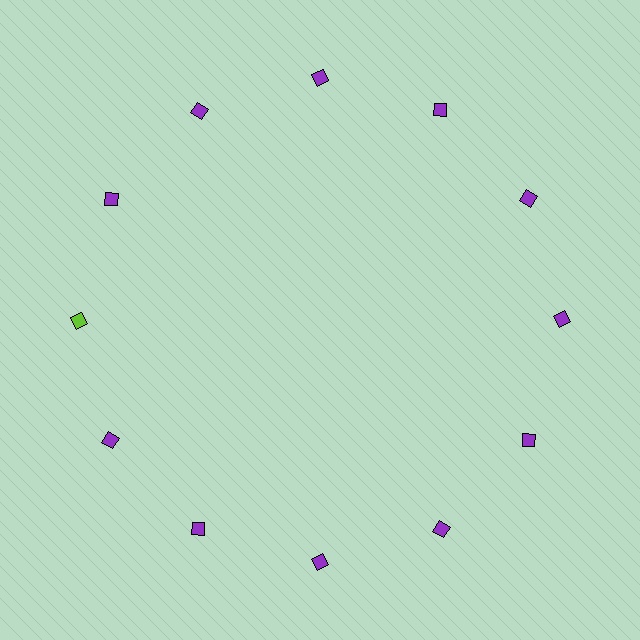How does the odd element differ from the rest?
It has a different color: lime instead of purple.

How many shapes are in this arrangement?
There are 12 shapes arranged in a ring pattern.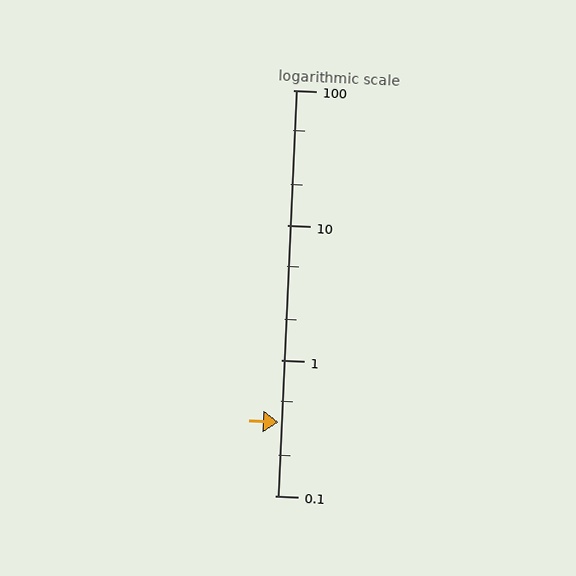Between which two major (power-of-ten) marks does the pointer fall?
The pointer is between 0.1 and 1.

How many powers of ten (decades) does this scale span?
The scale spans 3 decades, from 0.1 to 100.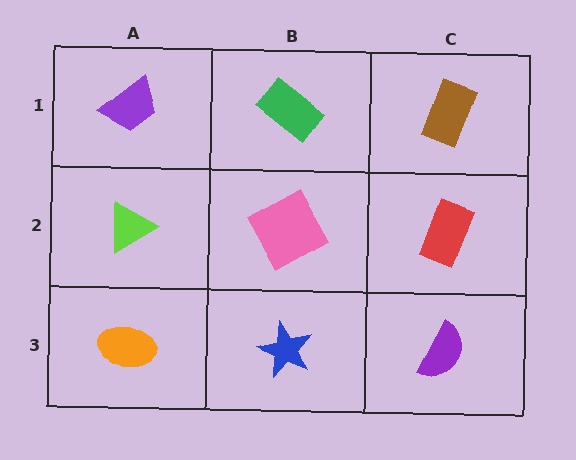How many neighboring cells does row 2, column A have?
3.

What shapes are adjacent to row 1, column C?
A red rectangle (row 2, column C), a green rectangle (row 1, column B).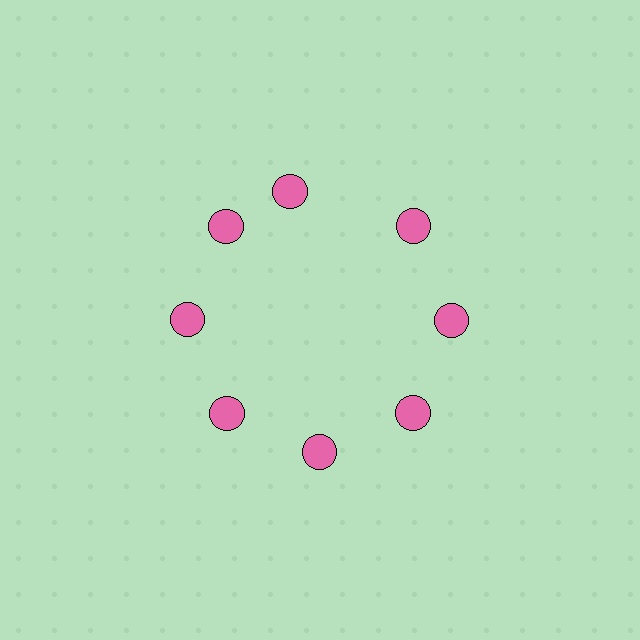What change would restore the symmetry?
The symmetry would be restored by rotating it back into even spacing with its neighbors so that all 8 circles sit at equal angles and equal distance from the center.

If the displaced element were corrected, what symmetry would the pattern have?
It would have 8-fold rotational symmetry — the pattern would map onto itself every 45 degrees.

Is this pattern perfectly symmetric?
No. The 8 pink circles are arranged in a ring, but one element near the 12 o'clock position is rotated out of alignment along the ring, breaking the 8-fold rotational symmetry.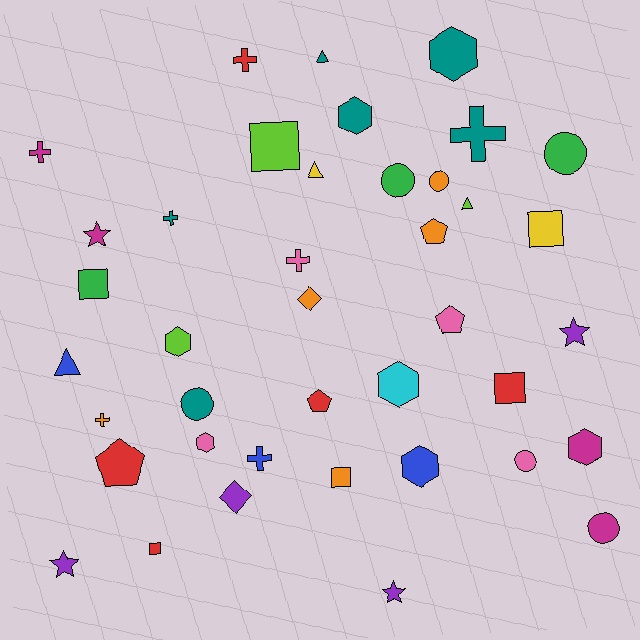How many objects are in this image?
There are 40 objects.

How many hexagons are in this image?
There are 7 hexagons.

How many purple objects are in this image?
There are 4 purple objects.